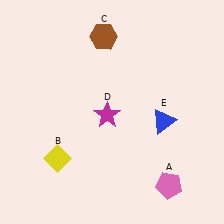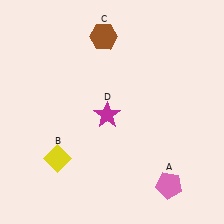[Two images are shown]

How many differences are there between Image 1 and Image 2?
There is 1 difference between the two images.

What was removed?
The blue triangle (E) was removed in Image 2.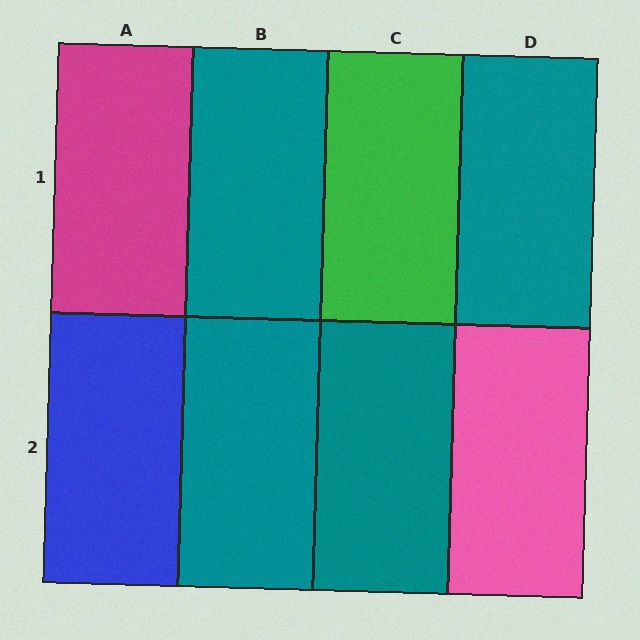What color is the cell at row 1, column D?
Teal.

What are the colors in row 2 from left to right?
Blue, teal, teal, pink.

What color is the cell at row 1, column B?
Teal.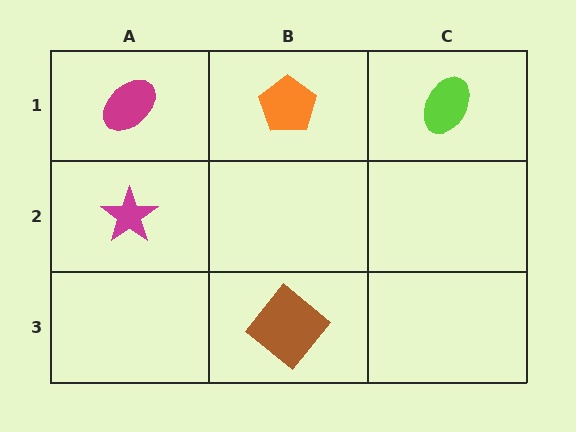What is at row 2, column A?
A magenta star.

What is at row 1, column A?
A magenta ellipse.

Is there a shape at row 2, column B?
No, that cell is empty.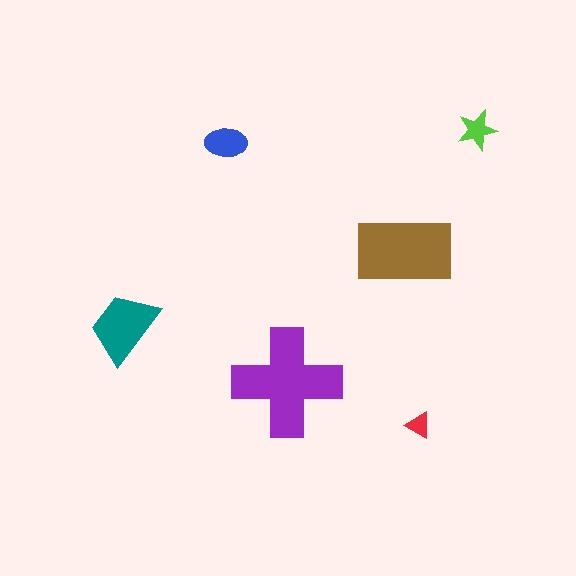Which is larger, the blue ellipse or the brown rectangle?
The brown rectangle.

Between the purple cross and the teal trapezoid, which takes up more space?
The purple cross.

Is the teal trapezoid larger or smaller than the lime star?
Larger.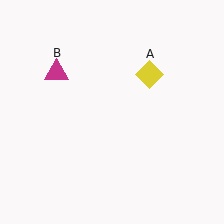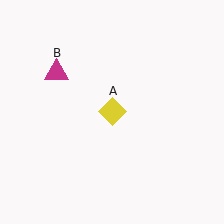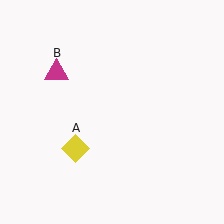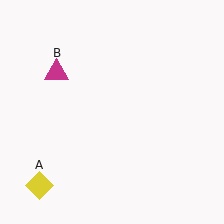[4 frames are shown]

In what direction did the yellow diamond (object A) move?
The yellow diamond (object A) moved down and to the left.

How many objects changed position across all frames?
1 object changed position: yellow diamond (object A).